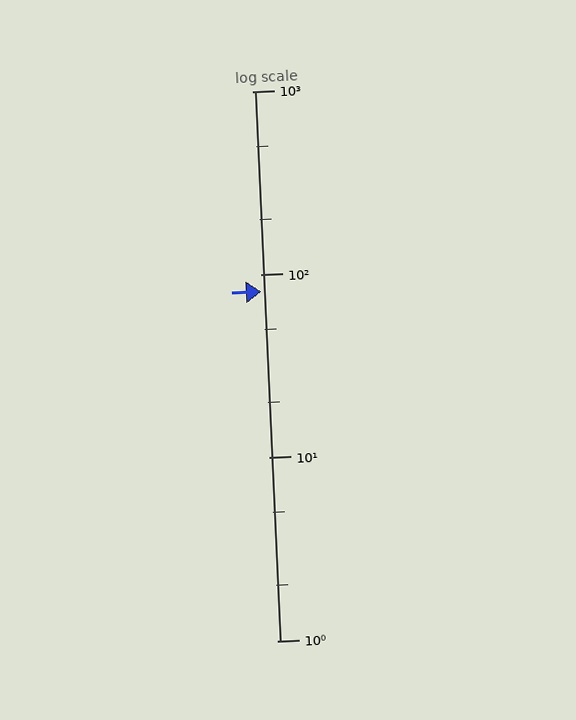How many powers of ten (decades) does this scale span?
The scale spans 3 decades, from 1 to 1000.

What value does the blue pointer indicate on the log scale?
The pointer indicates approximately 81.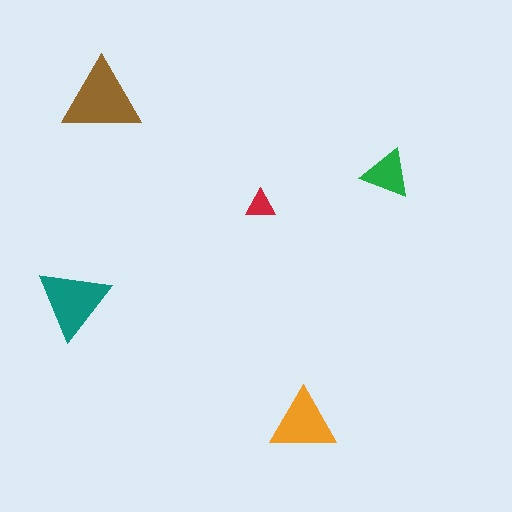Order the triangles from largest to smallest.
the brown one, the teal one, the orange one, the green one, the red one.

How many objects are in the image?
There are 5 objects in the image.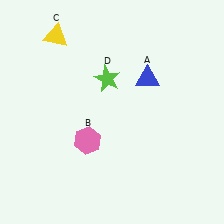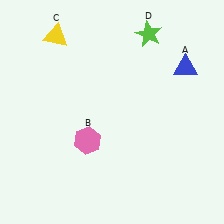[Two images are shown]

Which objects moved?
The objects that moved are: the blue triangle (A), the lime star (D).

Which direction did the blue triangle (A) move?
The blue triangle (A) moved right.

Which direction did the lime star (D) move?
The lime star (D) moved up.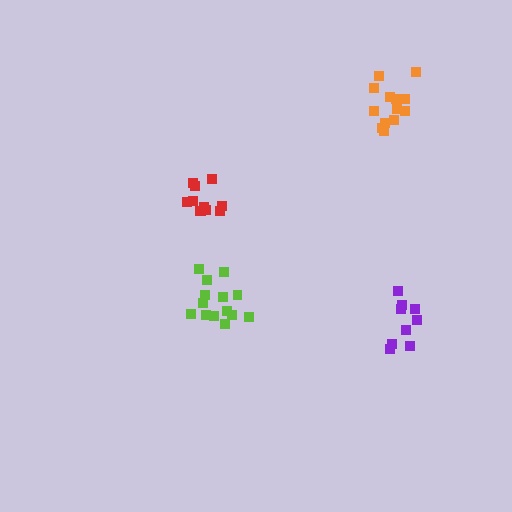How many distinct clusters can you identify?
There are 4 distinct clusters.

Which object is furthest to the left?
The red cluster is leftmost.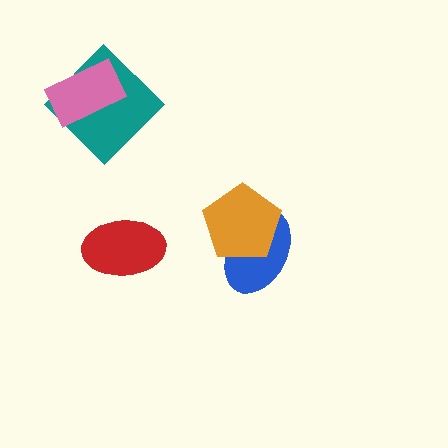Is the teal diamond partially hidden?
Yes, it is partially covered by another shape.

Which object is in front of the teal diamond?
The pink rectangle is in front of the teal diamond.